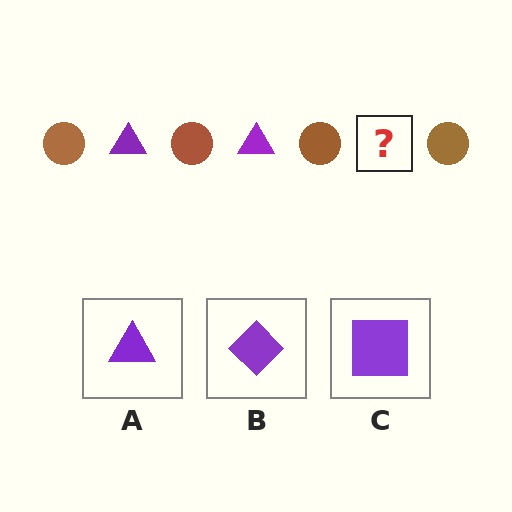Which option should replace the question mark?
Option A.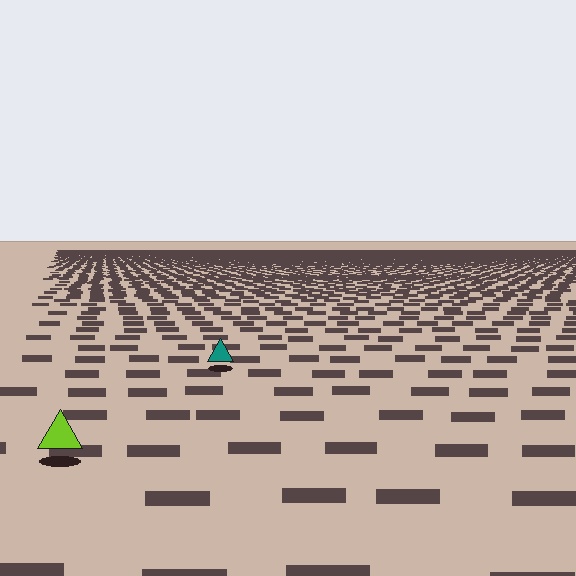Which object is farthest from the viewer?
The teal triangle is farthest from the viewer. It appears smaller and the ground texture around it is denser.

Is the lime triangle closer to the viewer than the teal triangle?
Yes. The lime triangle is closer — you can tell from the texture gradient: the ground texture is coarser near it.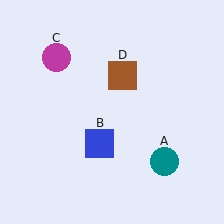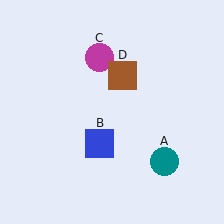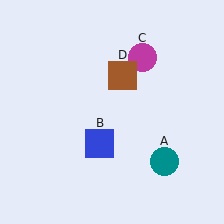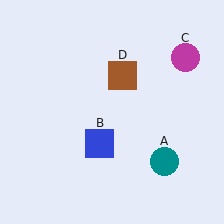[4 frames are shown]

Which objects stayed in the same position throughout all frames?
Teal circle (object A) and blue square (object B) and brown square (object D) remained stationary.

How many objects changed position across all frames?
1 object changed position: magenta circle (object C).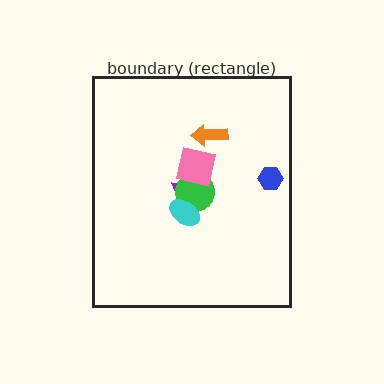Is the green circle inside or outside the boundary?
Inside.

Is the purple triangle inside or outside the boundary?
Inside.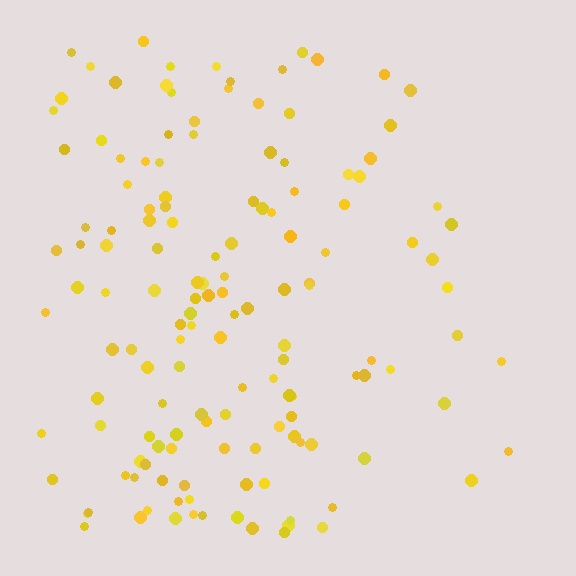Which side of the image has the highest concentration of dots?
The left.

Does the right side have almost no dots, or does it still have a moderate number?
Still a moderate number, just noticeably fewer than the left.